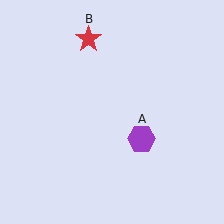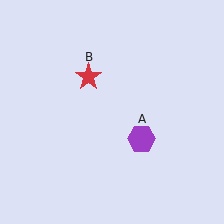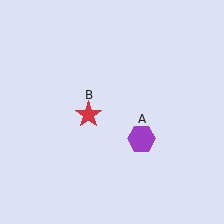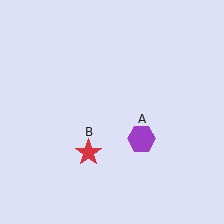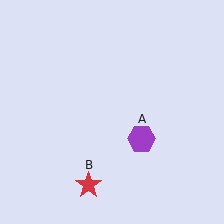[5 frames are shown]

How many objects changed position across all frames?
1 object changed position: red star (object B).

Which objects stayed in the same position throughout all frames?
Purple hexagon (object A) remained stationary.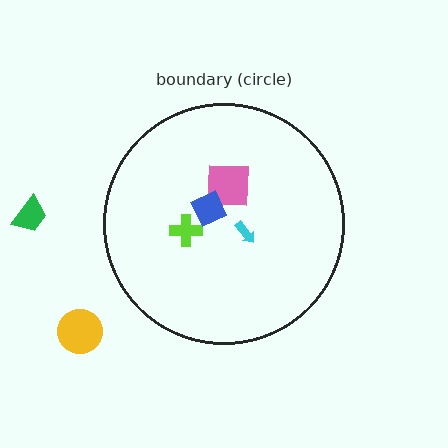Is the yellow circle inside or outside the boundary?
Outside.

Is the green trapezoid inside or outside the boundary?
Outside.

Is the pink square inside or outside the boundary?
Inside.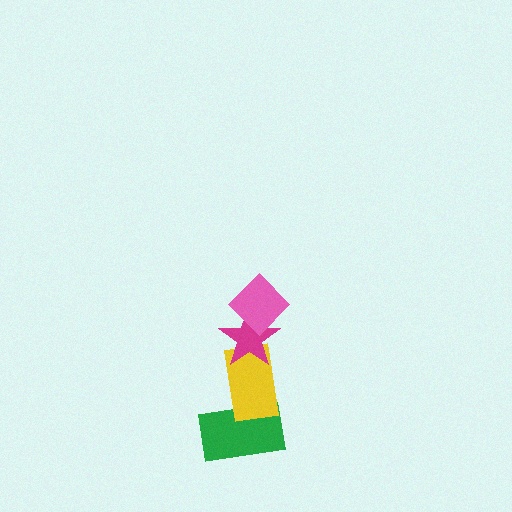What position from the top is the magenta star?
The magenta star is 2nd from the top.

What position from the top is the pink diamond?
The pink diamond is 1st from the top.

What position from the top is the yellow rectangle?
The yellow rectangle is 3rd from the top.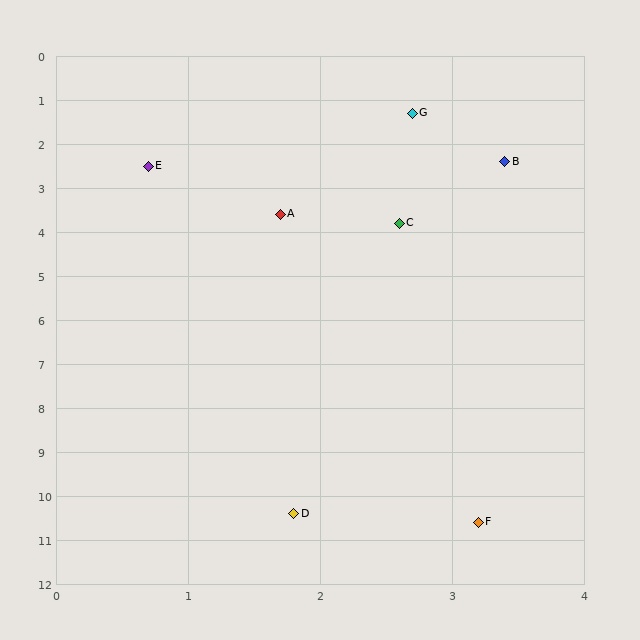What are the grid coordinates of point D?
Point D is at approximately (1.8, 10.4).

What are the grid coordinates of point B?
Point B is at approximately (3.4, 2.4).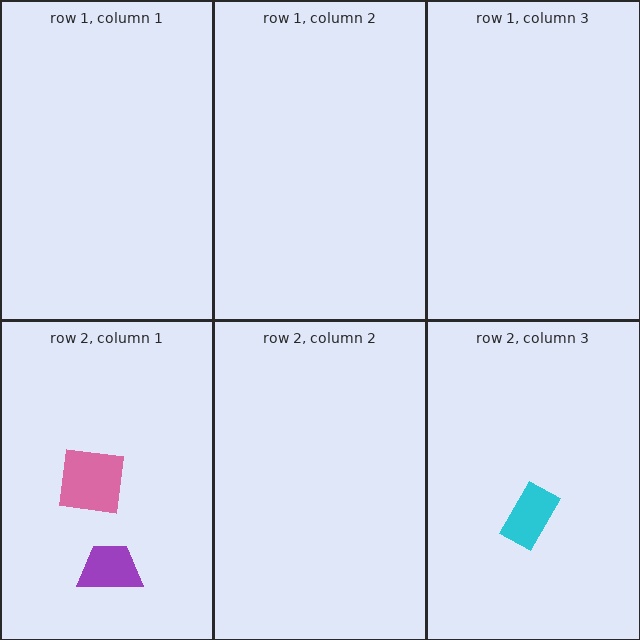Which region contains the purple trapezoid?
The row 2, column 1 region.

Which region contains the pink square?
The row 2, column 1 region.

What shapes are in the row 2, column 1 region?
The pink square, the purple trapezoid.